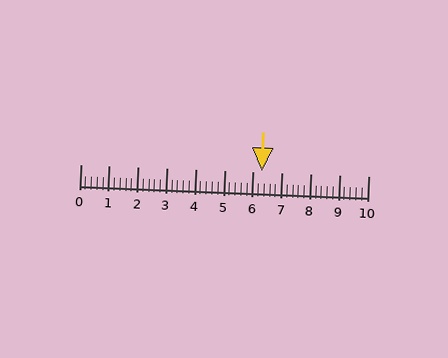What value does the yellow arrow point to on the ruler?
The yellow arrow points to approximately 6.3.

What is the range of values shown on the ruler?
The ruler shows values from 0 to 10.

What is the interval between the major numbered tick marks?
The major tick marks are spaced 1 units apart.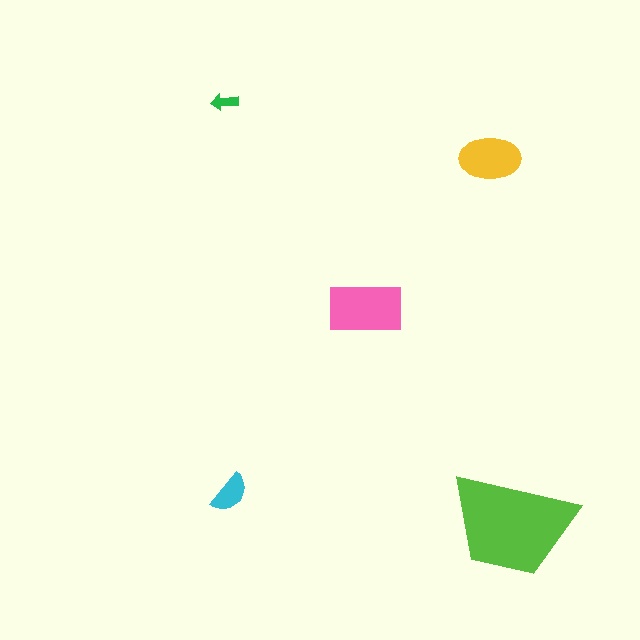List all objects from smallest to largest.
The green arrow, the cyan semicircle, the yellow ellipse, the pink rectangle, the lime trapezoid.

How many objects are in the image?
There are 5 objects in the image.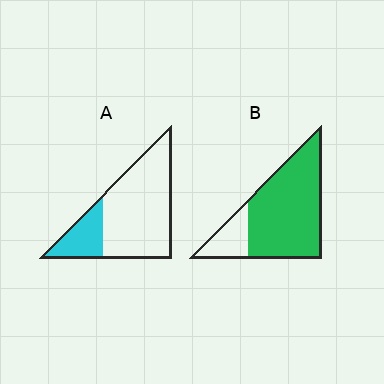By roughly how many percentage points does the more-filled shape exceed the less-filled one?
By roughly 55 percentage points (B over A).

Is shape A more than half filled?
No.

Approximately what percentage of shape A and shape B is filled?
A is approximately 25% and B is approximately 80%.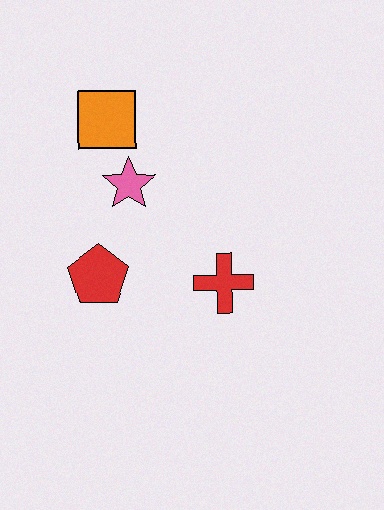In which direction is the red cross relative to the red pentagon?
The red cross is to the right of the red pentagon.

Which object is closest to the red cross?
The red pentagon is closest to the red cross.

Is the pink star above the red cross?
Yes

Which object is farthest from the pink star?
The red cross is farthest from the pink star.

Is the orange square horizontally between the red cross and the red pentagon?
Yes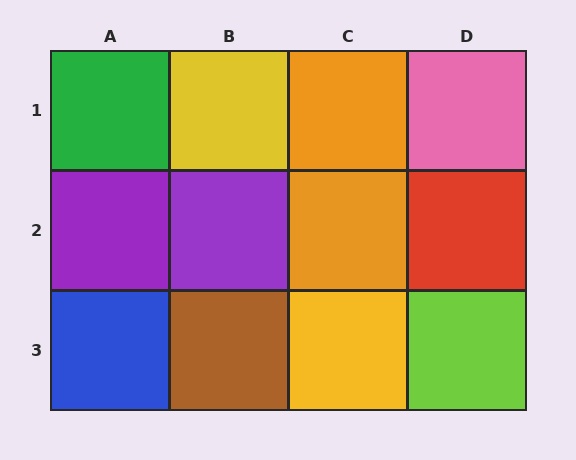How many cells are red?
1 cell is red.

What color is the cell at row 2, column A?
Purple.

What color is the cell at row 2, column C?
Orange.